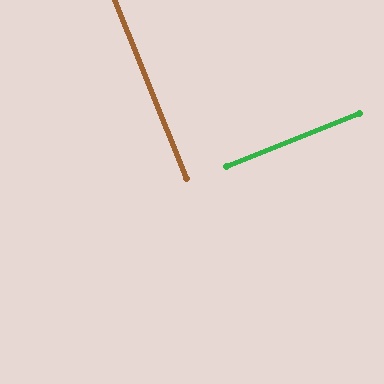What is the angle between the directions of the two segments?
Approximately 90 degrees.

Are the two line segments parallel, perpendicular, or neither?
Perpendicular — they meet at approximately 90°.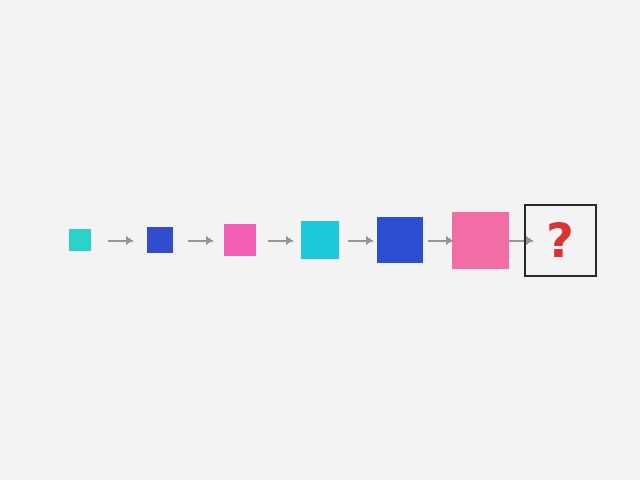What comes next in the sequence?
The next element should be a cyan square, larger than the previous one.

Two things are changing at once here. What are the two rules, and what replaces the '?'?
The two rules are that the square grows larger each step and the color cycles through cyan, blue, and pink. The '?' should be a cyan square, larger than the previous one.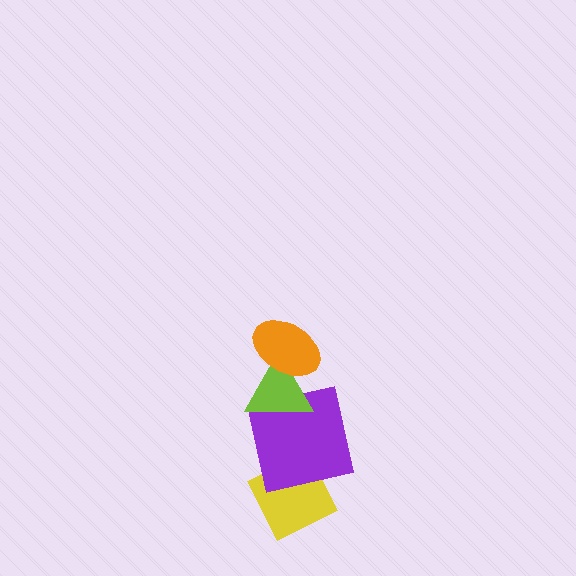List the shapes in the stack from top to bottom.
From top to bottom: the orange ellipse, the lime triangle, the purple square, the yellow diamond.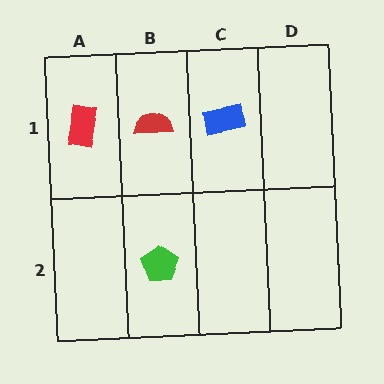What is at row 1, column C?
A blue rectangle.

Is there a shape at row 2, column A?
No, that cell is empty.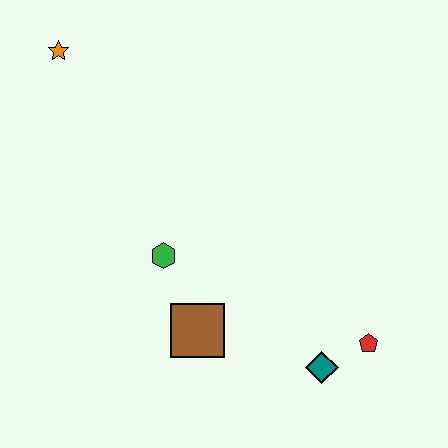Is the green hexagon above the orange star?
No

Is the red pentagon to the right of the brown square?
Yes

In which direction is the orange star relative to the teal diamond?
The orange star is above the teal diamond.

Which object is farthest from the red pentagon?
The orange star is farthest from the red pentagon.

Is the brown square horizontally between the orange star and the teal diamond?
Yes